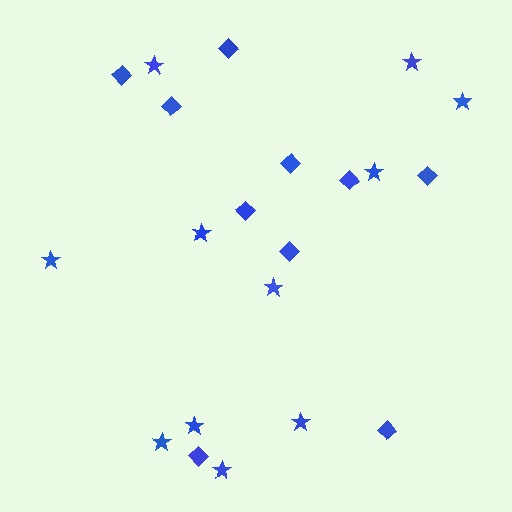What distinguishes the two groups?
There are 2 groups: one group of stars (11) and one group of diamonds (10).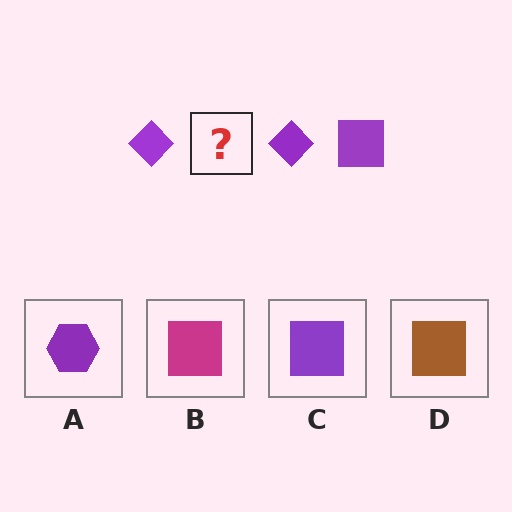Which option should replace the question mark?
Option C.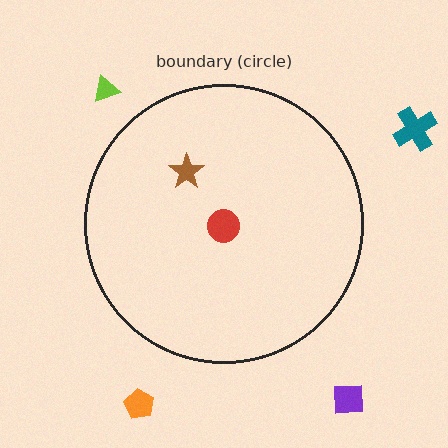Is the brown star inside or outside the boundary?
Inside.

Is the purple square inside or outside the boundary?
Outside.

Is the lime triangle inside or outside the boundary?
Outside.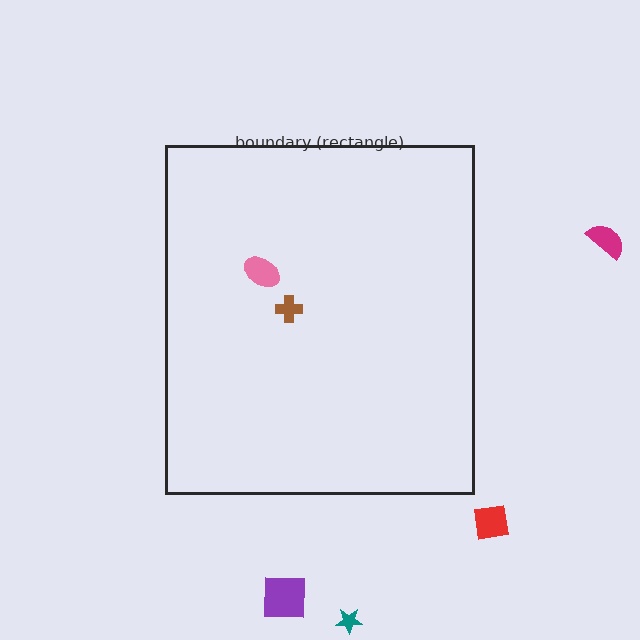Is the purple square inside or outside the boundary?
Outside.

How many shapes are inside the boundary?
2 inside, 4 outside.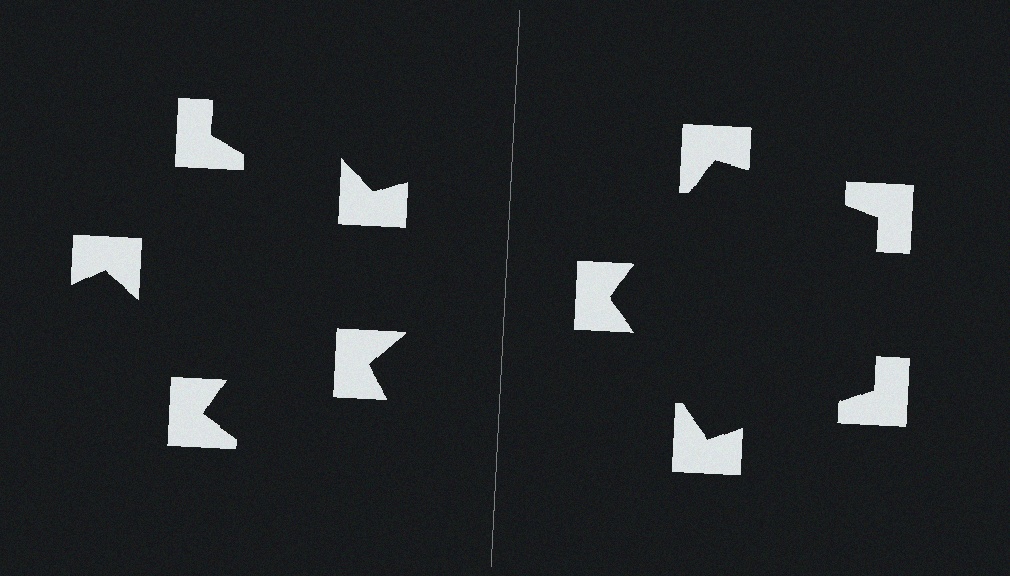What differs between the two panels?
The notched squares are positioned identically on both sides; only the wedge orientations differ. On the right they align to a pentagon; on the left they are misaligned.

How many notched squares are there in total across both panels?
10 — 5 on each side.